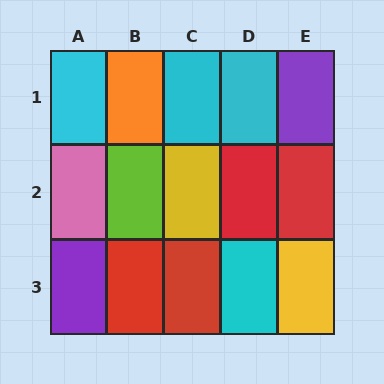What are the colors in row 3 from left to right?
Purple, red, red, cyan, yellow.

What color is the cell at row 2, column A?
Pink.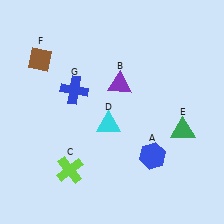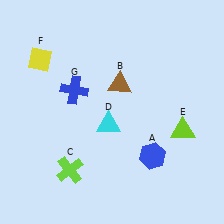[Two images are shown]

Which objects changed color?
B changed from purple to brown. E changed from green to lime. F changed from brown to yellow.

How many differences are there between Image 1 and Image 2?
There are 3 differences between the two images.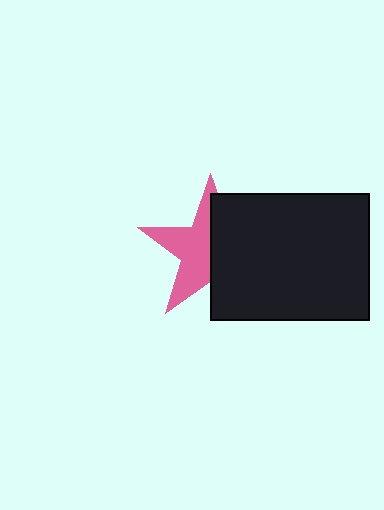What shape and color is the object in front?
The object in front is a black rectangle.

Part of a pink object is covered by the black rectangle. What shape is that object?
It is a star.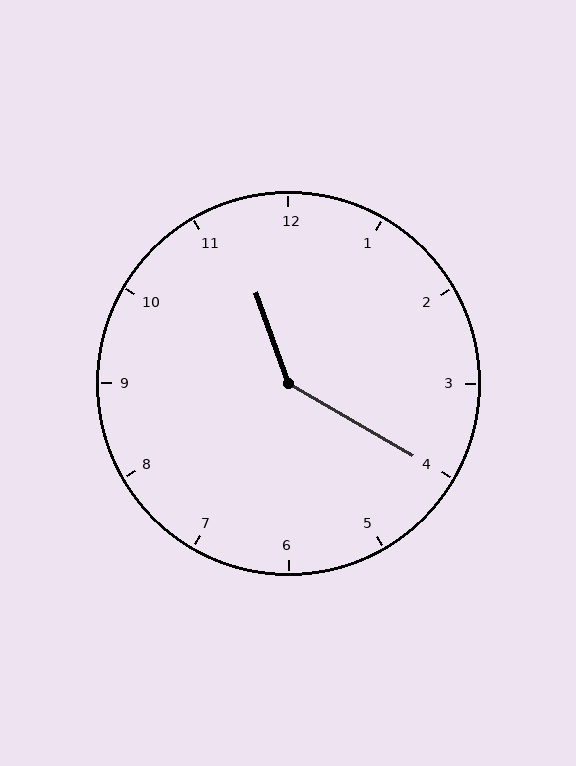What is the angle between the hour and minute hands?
Approximately 140 degrees.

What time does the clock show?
11:20.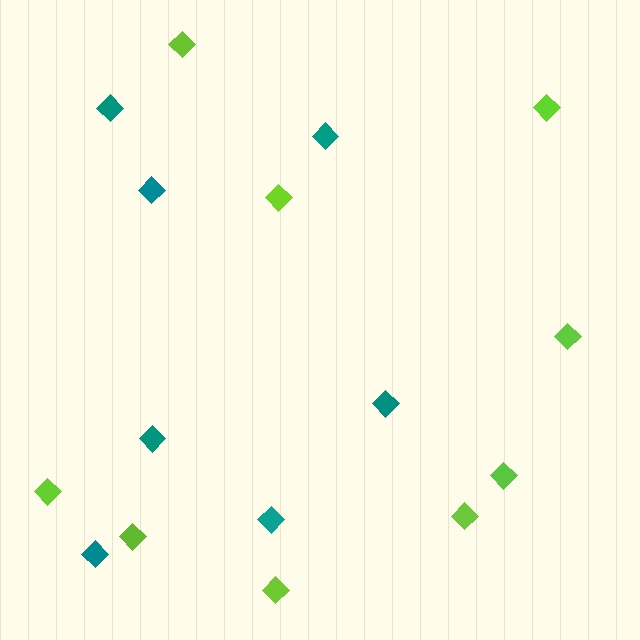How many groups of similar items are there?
There are 2 groups: one group of teal diamonds (7) and one group of lime diamonds (9).